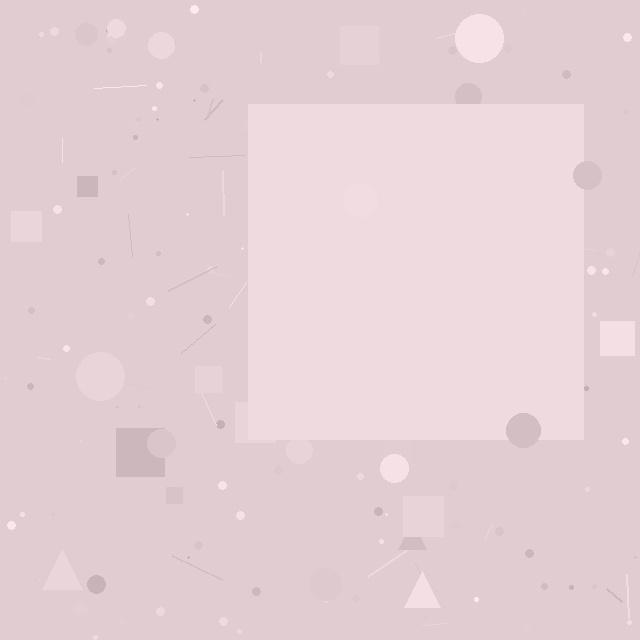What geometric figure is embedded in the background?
A square is embedded in the background.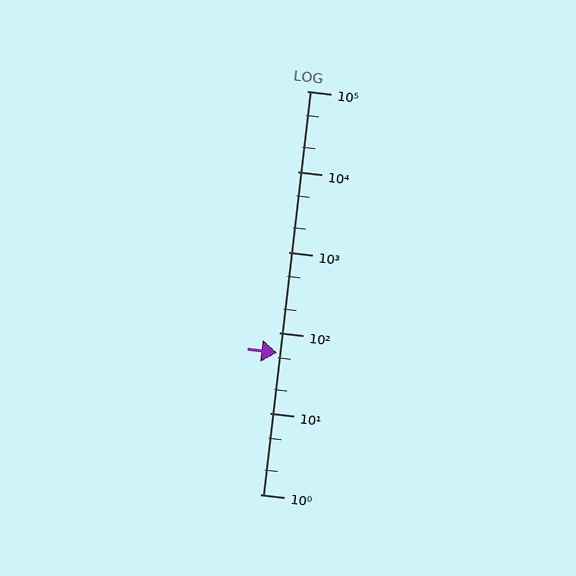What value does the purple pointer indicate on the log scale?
The pointer indicates approximately 57.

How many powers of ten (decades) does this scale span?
The scale spans 5 decades, from 1 to 100000.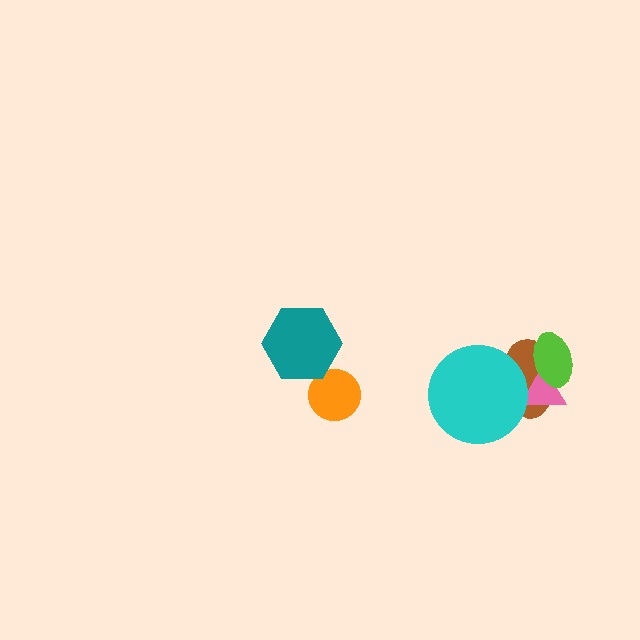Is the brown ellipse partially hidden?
Yes, it is partially covered by another shape.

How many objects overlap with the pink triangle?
3 objects overlap with the pink triangle.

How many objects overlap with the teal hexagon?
0 objects overlap with the teal hexagon.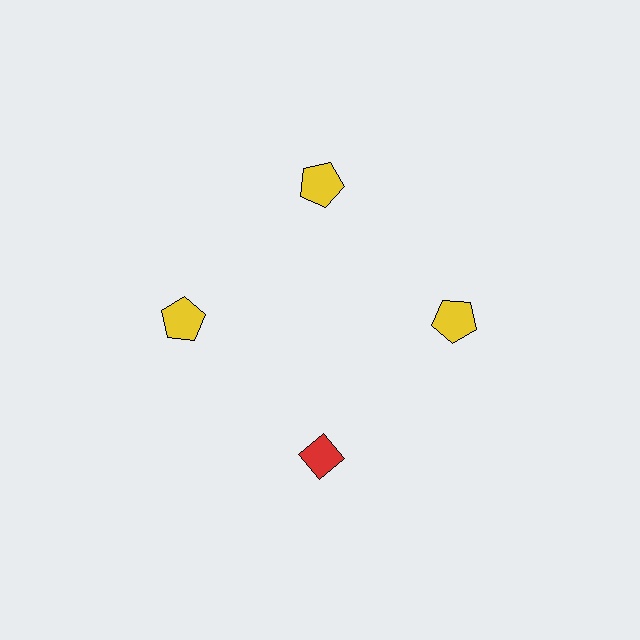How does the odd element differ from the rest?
It differs in both color (red instead of yellow) and shape (diamond instead of pentagon).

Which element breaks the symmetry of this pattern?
The red diamond at roughly the 6 o'clock position breaks the symmetry. All other shapes are yellow pentagons.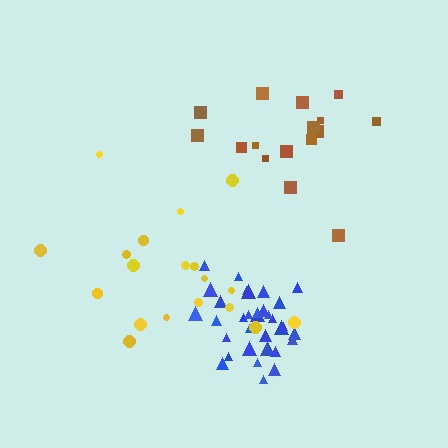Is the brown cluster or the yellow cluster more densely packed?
Brown.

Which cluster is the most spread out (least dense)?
Yellow.